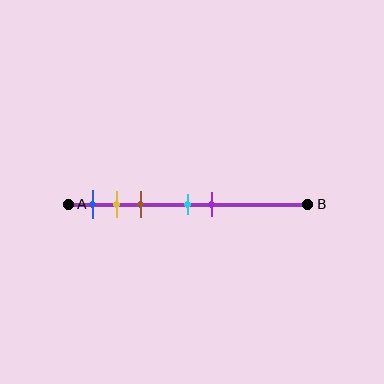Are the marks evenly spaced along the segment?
No, the marks are not evenly spaced.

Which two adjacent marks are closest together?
The yellow and brown marks are the closest adjacent pair.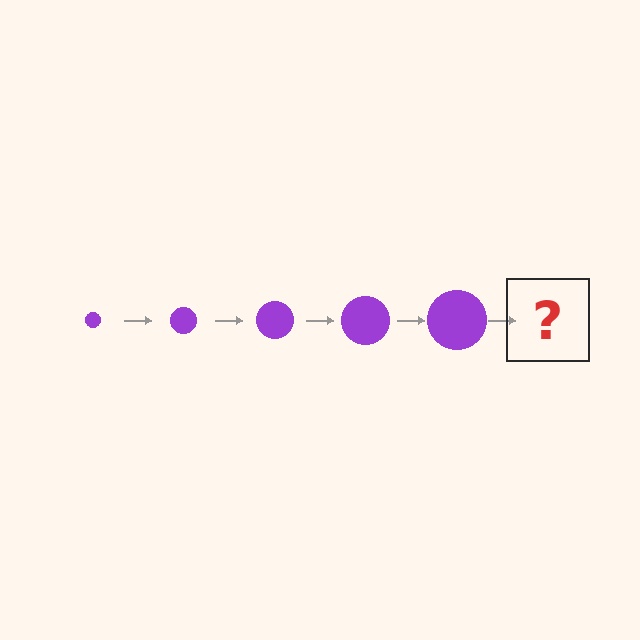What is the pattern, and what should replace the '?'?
The pattern is that the circle gets progressively larger each step. The '?' should be a purple circle, larger than the previous one.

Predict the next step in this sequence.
The next step is a purple circle, larger than the previous one.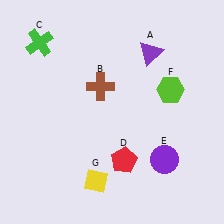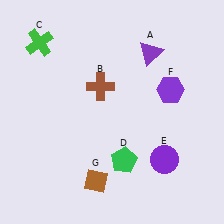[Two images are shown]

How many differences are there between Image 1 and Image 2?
There are 3 differences between the two images.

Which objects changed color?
D changed from red to green. F changed from lime to purple. G changed from yellow to brown.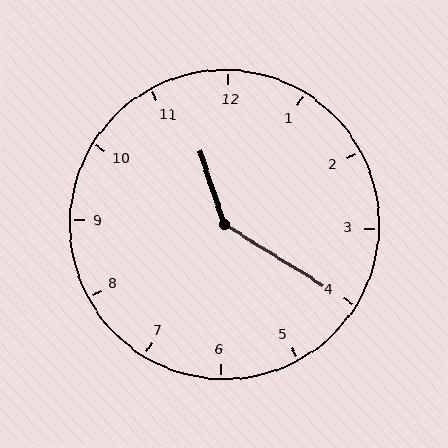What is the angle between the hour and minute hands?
Approximately 140 degrees.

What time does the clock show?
11:20.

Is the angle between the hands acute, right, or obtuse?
It is obtuse.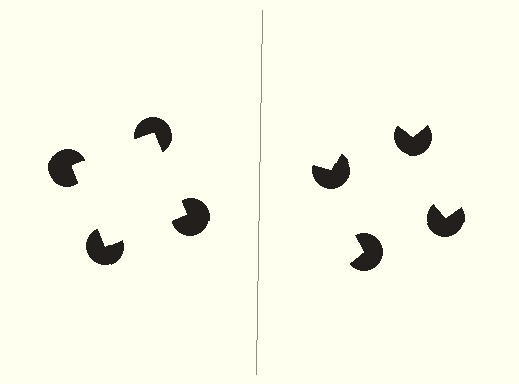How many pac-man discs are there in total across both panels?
8 — 4 on each side.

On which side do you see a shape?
An illusory square appears on the left side. On the right side the wedge cuts are rotated, so no coherent shape forms.